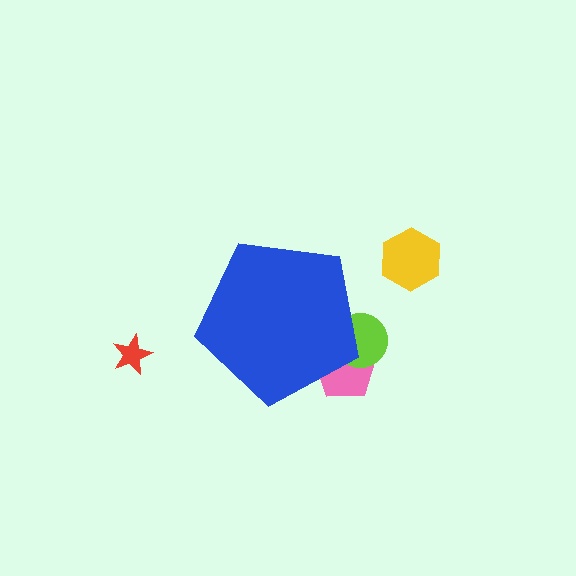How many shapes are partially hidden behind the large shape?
2 shapes are partially hidden.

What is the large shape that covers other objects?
A blue pentagon.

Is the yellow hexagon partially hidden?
No, the yellow hexagon is fully visible.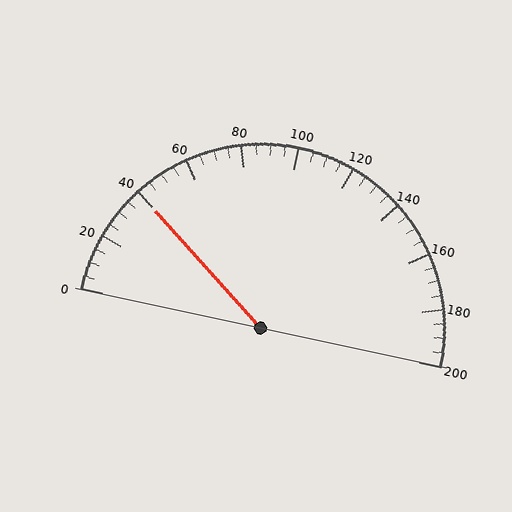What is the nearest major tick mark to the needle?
The nearest major tick mark is 40.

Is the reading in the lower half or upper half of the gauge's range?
The reading is in the lower half of the range (0 to 200).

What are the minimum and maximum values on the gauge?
The gauge ranges from 0 to 200.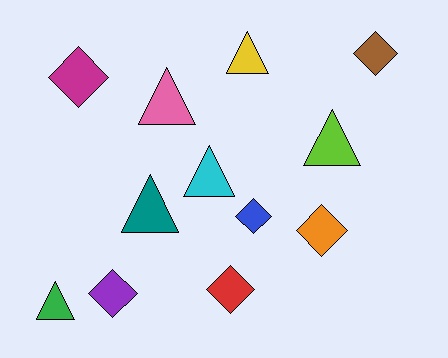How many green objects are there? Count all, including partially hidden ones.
There is 1 green object.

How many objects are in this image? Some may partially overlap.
There are 12 objects.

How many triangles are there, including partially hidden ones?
There are 6 triangles.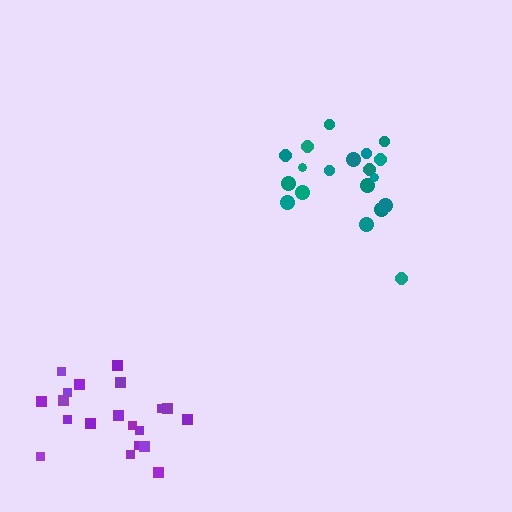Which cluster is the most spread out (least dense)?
Teal.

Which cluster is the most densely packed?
Purple.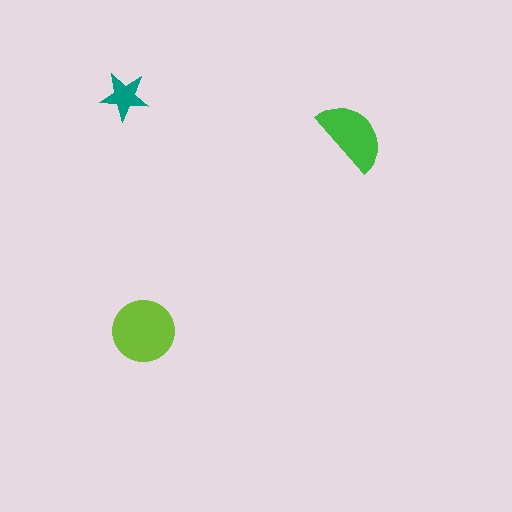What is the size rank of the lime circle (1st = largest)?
1st.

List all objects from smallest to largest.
The teal star, the green semicircle, the lime circle.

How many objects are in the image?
There are 3 objects in the image.